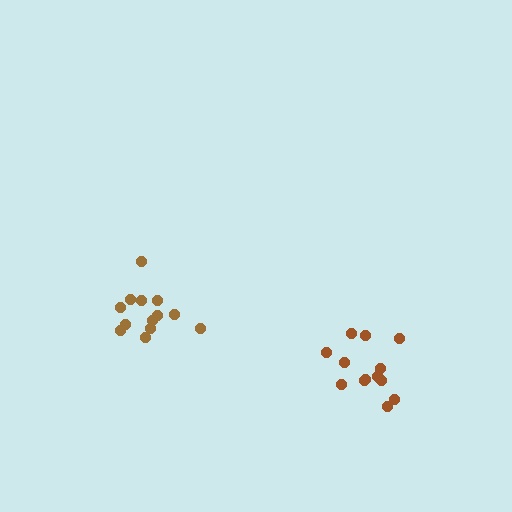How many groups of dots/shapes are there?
There are 2 groups.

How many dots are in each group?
Group 1: 13 dots, Group 2: 13 dots (26 total).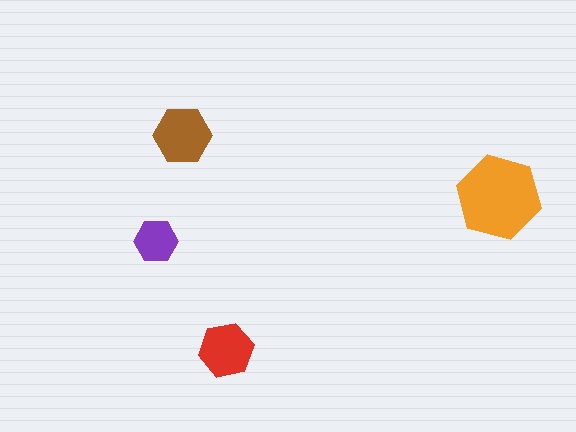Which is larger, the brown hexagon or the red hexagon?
The brown one.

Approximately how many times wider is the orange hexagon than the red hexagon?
About 1.5 times wider.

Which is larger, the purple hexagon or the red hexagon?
The red one.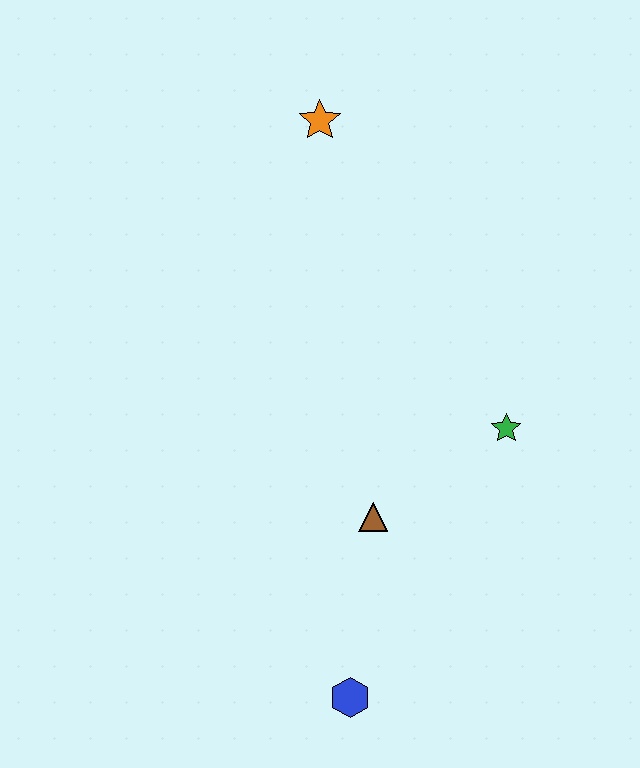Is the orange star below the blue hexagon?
No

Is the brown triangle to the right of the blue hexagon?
Yes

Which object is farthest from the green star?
The orange star is farthest from the green star.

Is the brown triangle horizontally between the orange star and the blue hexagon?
No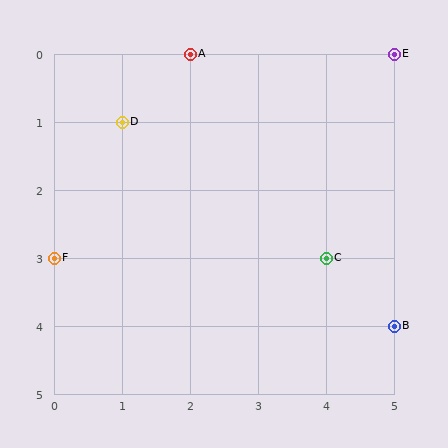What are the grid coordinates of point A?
Point A is at grid coordinates (2, 0).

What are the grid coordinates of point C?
Point C is at grid coordinates (4, 3).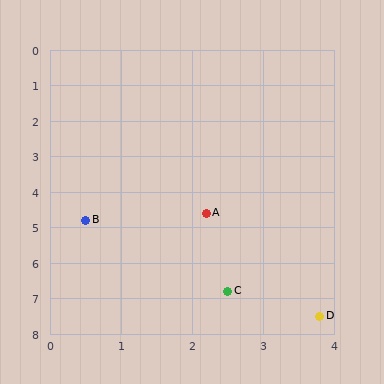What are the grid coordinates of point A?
Point A is at approximately (2.2, 4.6).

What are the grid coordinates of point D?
Point D is at approximately (3.8, 7.5).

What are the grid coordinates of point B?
Point B is at approximately (0.5, 4.8).